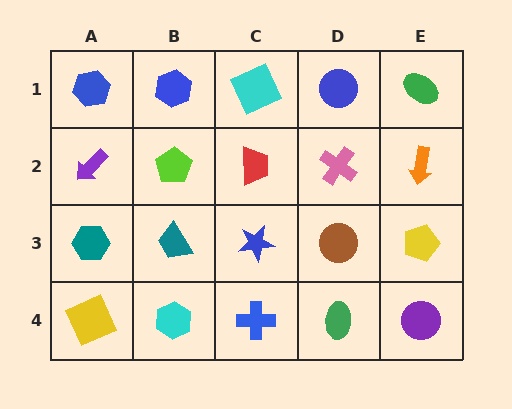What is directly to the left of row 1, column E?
A blue circle.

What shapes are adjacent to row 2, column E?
A green ellipse (row 1, column E), a yellow pentagon (row 3, column E), a pink cross (row 2, column D).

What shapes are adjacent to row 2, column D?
A blue circle (row 1, column D), a brown circle (row 3, column D), a red trapezoid (row 2, column C), an orange arrow (row 2, column E).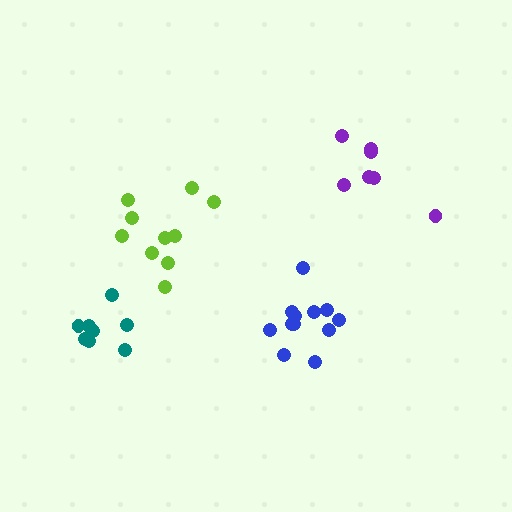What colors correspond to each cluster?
The clusters are colored: blue, lime, purple, teal.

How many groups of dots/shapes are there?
There are 4 groups.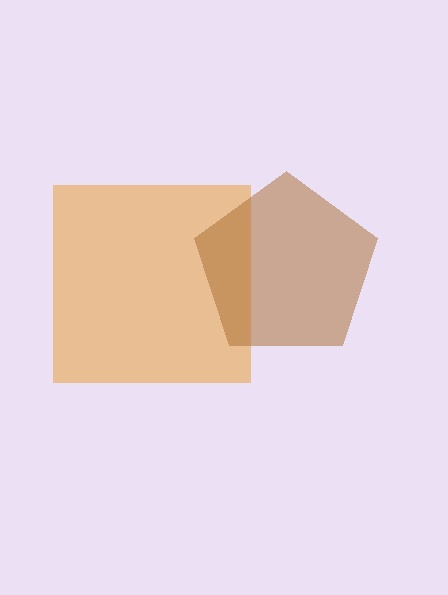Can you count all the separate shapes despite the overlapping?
Yes, there are 2 separate shapes.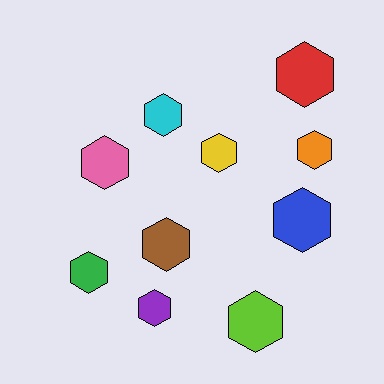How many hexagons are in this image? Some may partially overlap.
There are 10 hexagons.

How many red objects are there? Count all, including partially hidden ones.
There is 1 red object.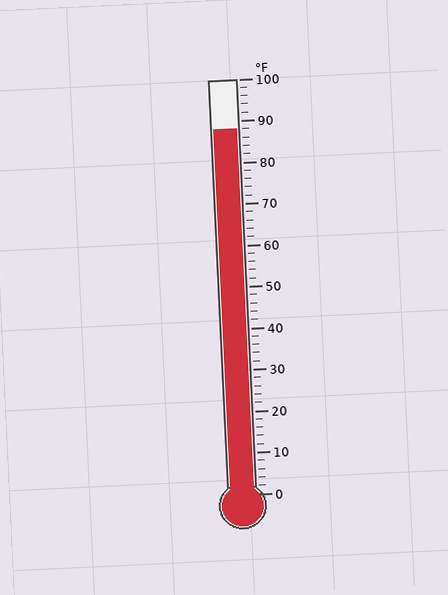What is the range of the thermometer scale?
The thermometer scale ranges from 0°F to 100°F.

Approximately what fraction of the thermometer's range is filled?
The thermometer is filled to approximately 90% of its range.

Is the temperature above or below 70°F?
The temperature is above 70°F.